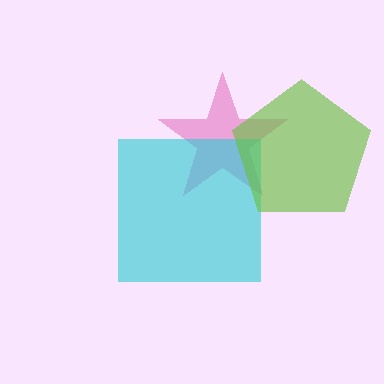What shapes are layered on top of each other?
The layered shapes are: a pink star, a cyan square, a lime pentagon.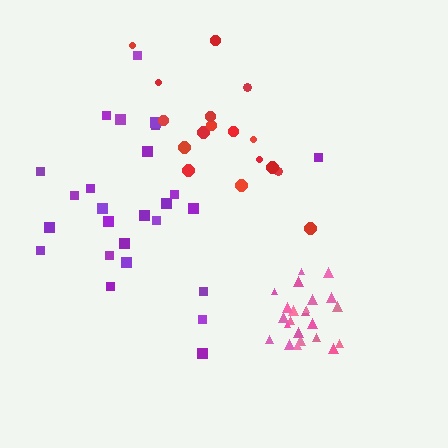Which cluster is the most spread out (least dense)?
Purple.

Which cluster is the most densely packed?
Pink.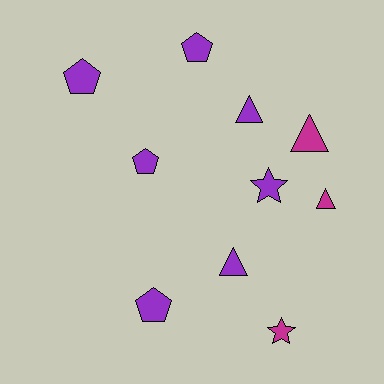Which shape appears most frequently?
Triangle, with 4 objects.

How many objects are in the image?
There are 10 objects.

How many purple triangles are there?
There are 2 purple triangles.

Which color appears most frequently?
Purple, with 7 objects.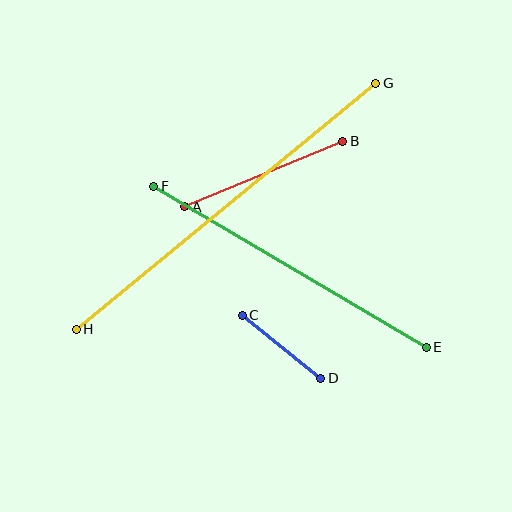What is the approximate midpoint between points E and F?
The midpoint is at approximately (290, 267) pixels.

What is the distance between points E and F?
The distance is approximately 317 pixels.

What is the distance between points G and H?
The distance is approximately 388 pixels.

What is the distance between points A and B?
The distance is approximately 171 pixels.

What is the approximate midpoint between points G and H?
The midpoint is at approximately (226, 206) pixels.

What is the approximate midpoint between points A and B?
The midpoint is at approximately (264, 174) pixels.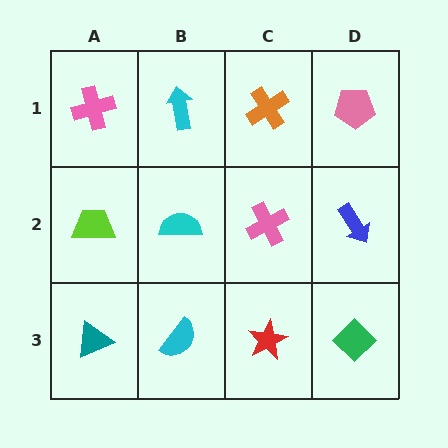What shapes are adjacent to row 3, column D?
A blue arrow (row 2, column D), a red star (row 3, column C).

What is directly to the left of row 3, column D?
A red star.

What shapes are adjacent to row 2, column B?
A cyan arrow (row 1, column B), a cyan semicircle (row 3, column B), a lime trapezoid (row 2, column A), a pink cross (row 2, column C).